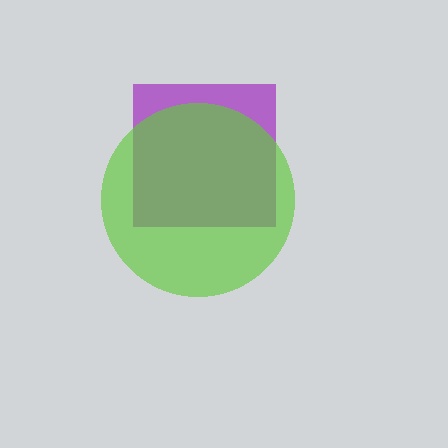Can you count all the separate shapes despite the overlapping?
Yes, there are 2 separate shapes.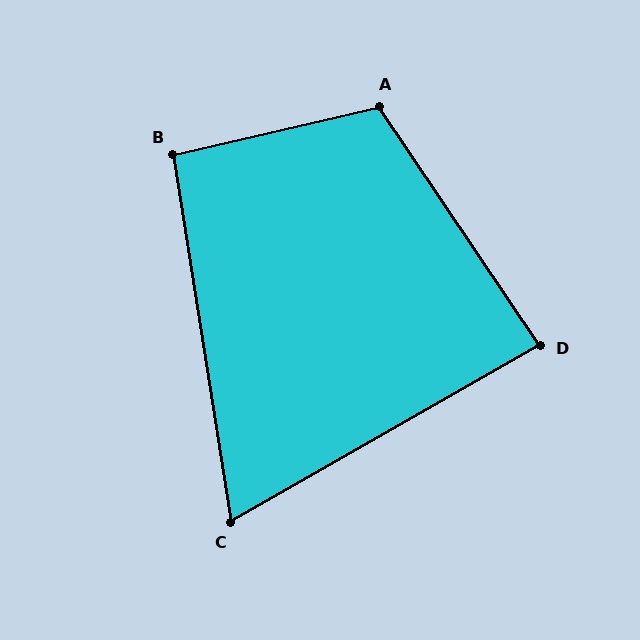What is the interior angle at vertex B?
Approximately 94 degrees (approximately right).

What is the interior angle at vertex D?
Approximately 86 degrees (approximately right).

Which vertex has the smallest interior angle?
C, at approximately 69 degrees.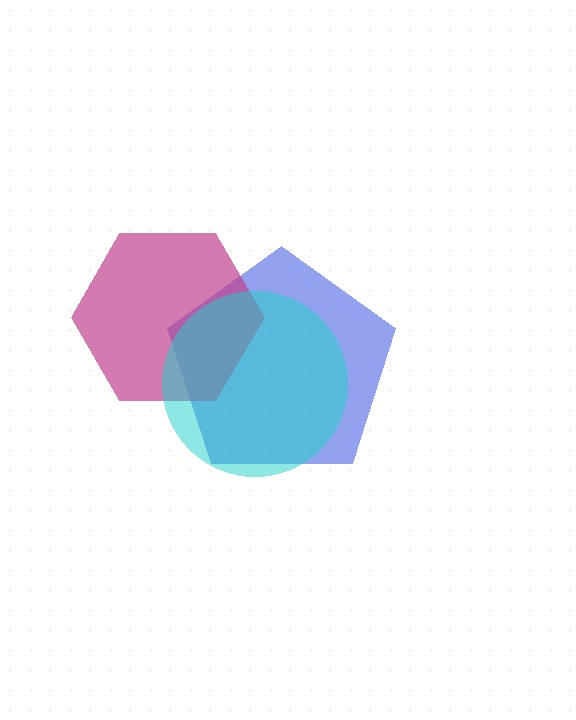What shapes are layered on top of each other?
The layered shapes are: a blue pentagon, a magenta hexagon, a cyan circle.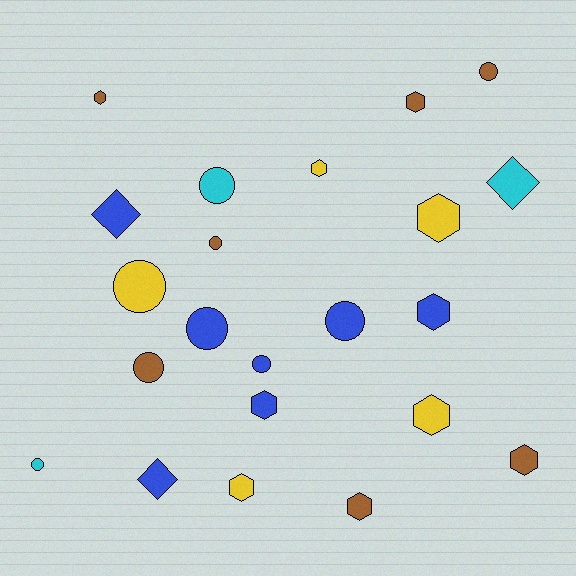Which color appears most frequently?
Blue, with 7 objects.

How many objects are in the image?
There are 22 objects.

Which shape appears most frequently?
Hexagon, with 10 objects.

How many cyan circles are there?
There are 2 cyan circles.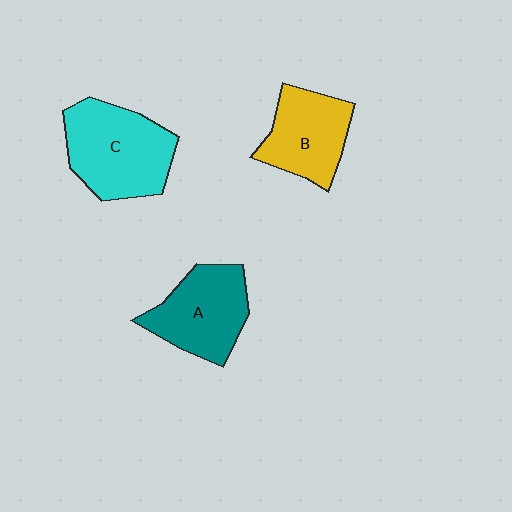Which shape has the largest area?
Shape C (cyan).